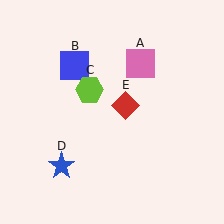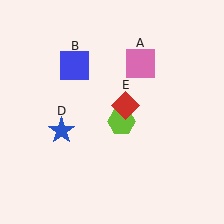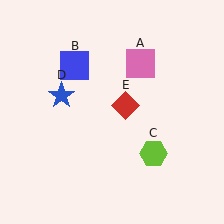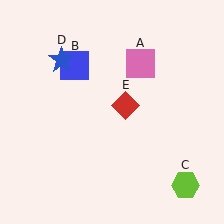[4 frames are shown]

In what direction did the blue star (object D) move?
The blue star (object D) moved up.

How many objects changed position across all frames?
2 objects changed position: lime hexagon (object C), blue star (object D).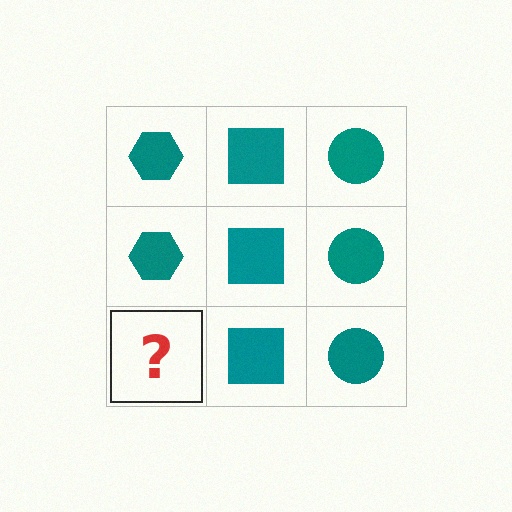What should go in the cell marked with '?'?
The missing cell should contain a teal hexagon.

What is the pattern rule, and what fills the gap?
The rule is that each column has a consistent shape. The gap should be filled with a teal hexagon.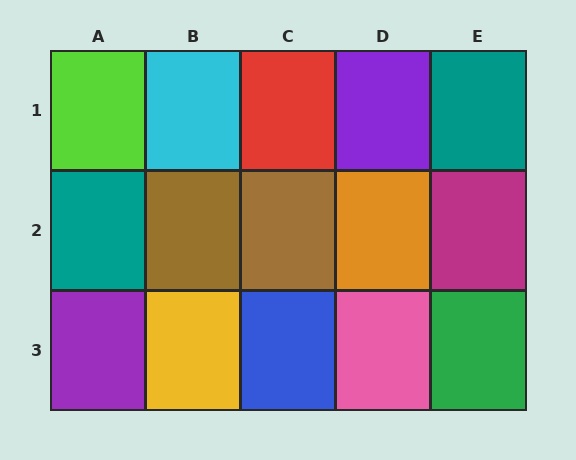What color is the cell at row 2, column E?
Magenta.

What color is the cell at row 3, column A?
Purple.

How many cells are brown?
2 cells are brown.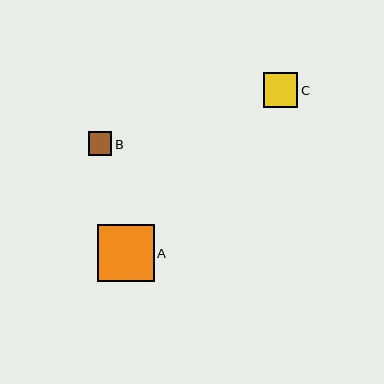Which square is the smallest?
Square B is the smallest with a size of approximately 24 pixels.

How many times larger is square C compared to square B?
Square C is approximately 1.5 times the size of square B.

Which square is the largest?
Square A is the largest with a size of approximately 57 pixels.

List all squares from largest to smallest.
From largest to smallest: A, C, B.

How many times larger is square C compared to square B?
Square C is approximately 1.5 times the size of square B.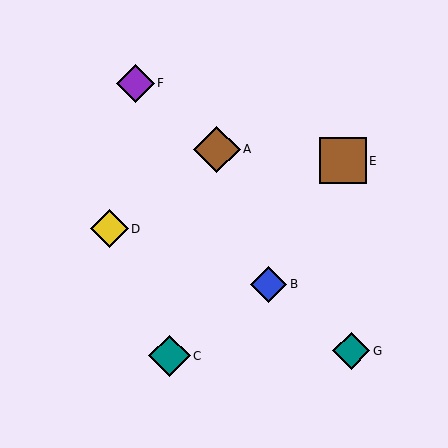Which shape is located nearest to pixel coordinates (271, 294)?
The blue diamond (labeled B) at (269, 284) is nearest to that location.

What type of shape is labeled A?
Shape A is a brown diamond.